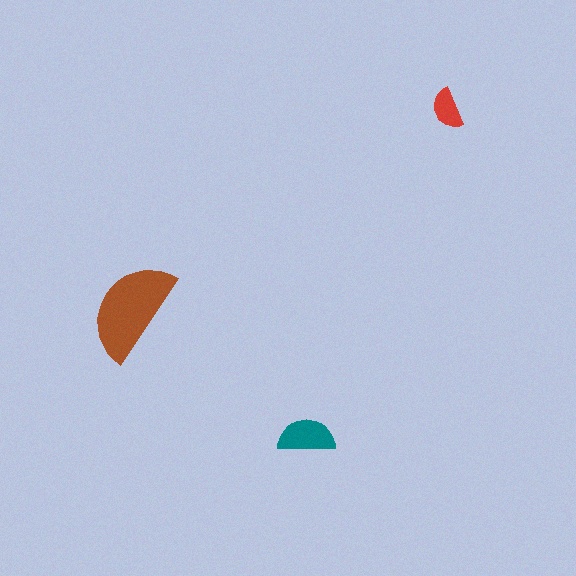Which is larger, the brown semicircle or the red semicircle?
The brown one.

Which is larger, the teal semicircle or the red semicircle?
The teal one.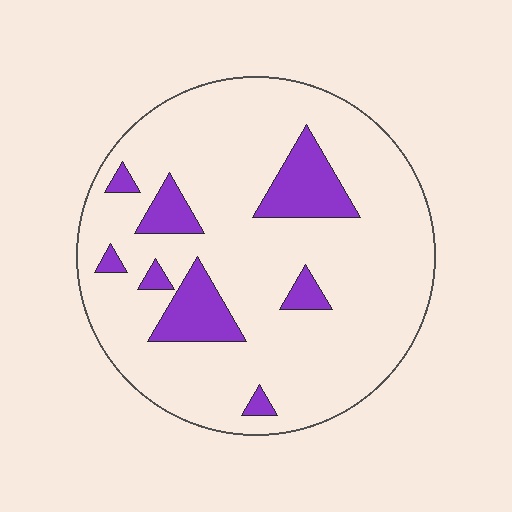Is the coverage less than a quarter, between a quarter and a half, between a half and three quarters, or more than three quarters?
Less than a quarter.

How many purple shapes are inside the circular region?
8.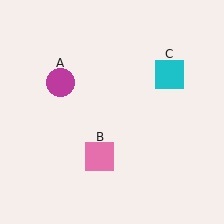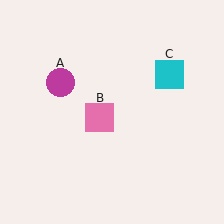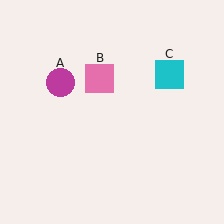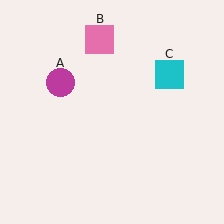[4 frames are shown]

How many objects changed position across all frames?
1 object changed position: pink square (object B).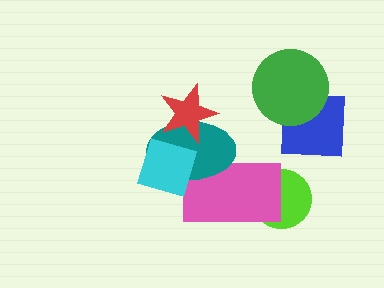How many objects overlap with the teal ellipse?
3 objects overlap with the teal ellipse.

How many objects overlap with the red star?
2 objects overlap with the red star.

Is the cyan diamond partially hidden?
Yes, it is partially covered by another shape.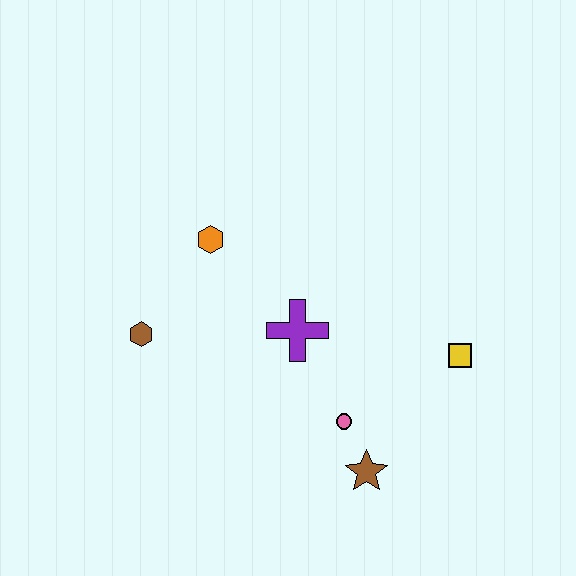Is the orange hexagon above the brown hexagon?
Yes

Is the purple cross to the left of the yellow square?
Yes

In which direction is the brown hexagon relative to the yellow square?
The brown hexagon is to the left of the yellow square.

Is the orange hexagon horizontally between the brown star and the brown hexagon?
Yes